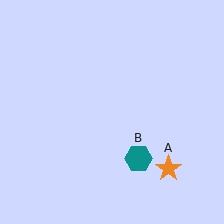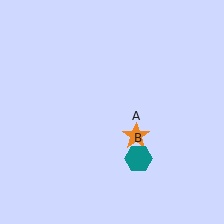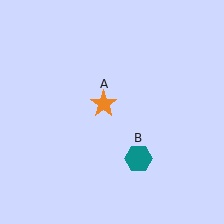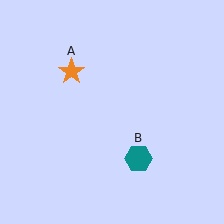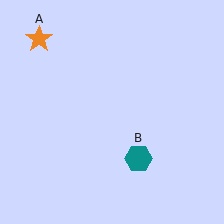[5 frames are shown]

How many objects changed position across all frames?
1 object changed position: orange star (object A).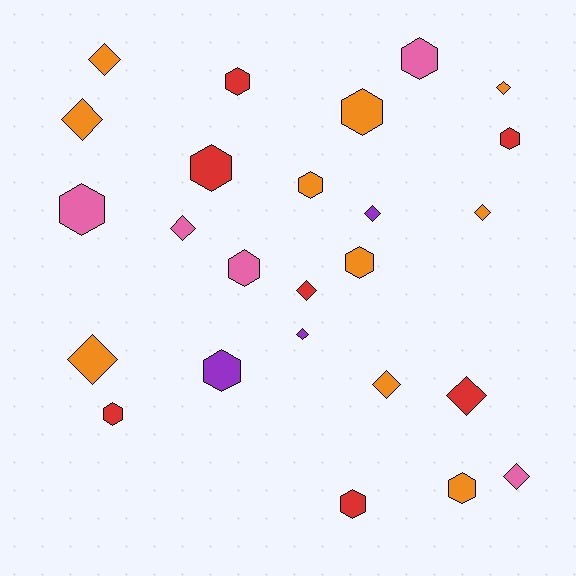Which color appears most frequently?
Orange, with 10 objects.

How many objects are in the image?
There are 25 objects.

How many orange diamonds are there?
There are 6 orange diamonds.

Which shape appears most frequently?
Hexagon, with 13 objects.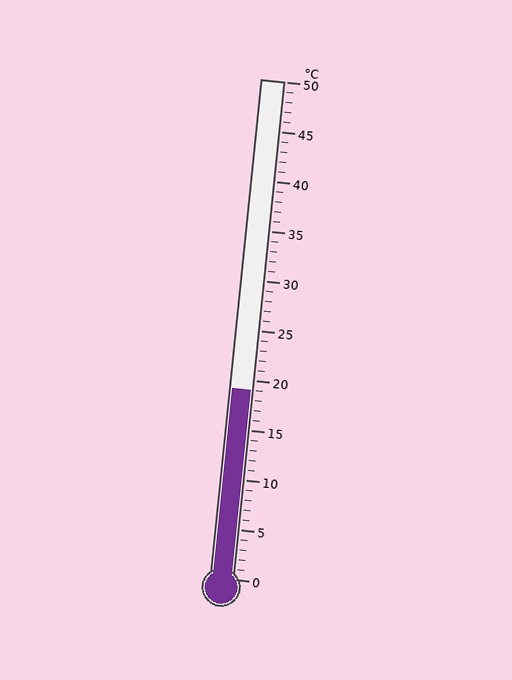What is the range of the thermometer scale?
The thermometer scale ranges from 0°C to 50°C.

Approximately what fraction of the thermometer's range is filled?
The thermometer is filled to approximately 40% of its range.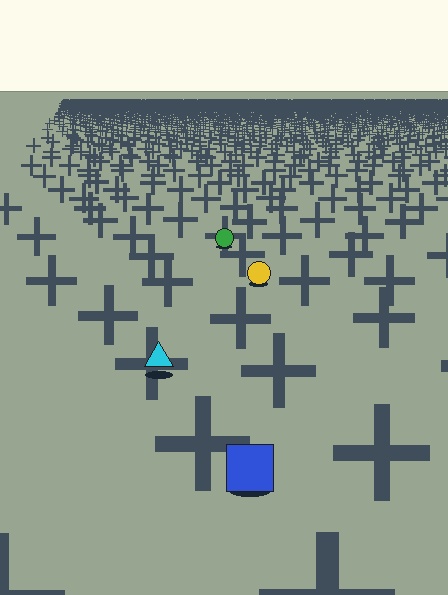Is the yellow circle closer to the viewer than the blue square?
No. The blue square is closer — you can tell from the texture gradient: the ground texture is coarser near it.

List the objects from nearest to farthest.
From nearest to farthest: the blue square, the cyan triangle, the yellow circle, the green circle.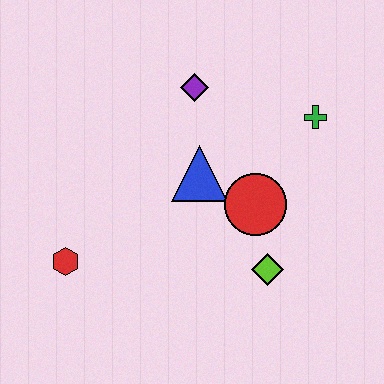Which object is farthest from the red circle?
The red hexagon is farthest from the red circle.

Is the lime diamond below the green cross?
Yes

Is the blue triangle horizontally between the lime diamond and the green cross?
No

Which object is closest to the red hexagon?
The blue triangle is closest to the red hexagon.